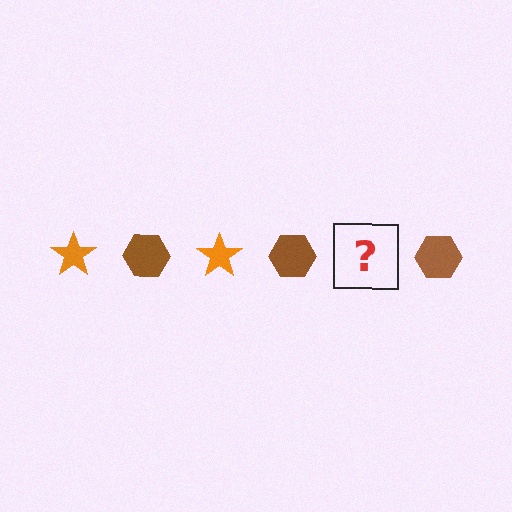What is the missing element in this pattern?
The missing element is an orange star.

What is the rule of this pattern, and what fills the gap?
The rule is that the pattern alternates between orange star and brown hexagon. The gap should be filled with an orange star.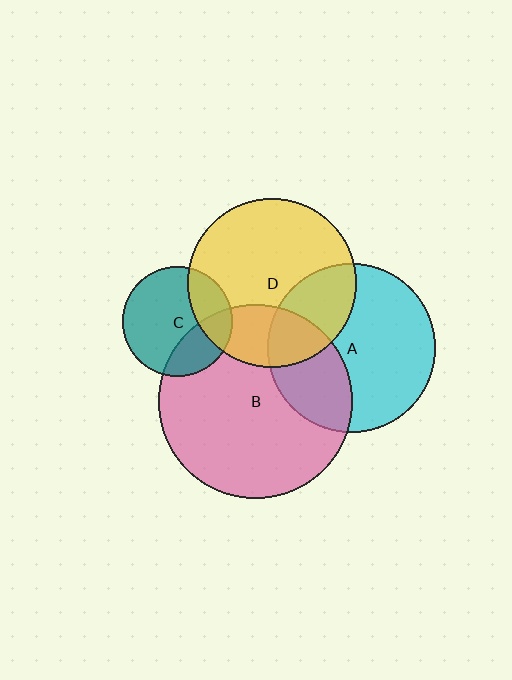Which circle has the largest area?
Circle B (pink).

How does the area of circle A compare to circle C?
Approximately 2.4 times.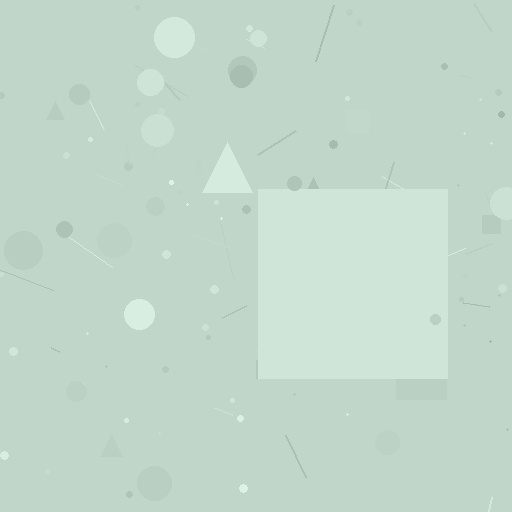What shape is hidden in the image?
A square is hidden in the image.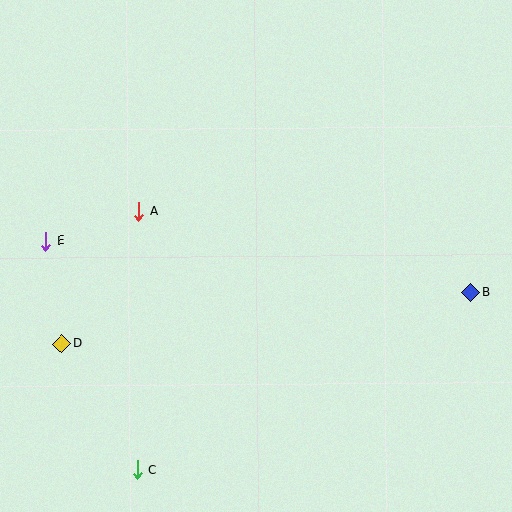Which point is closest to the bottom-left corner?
Point C is closest to the bottom-left corner.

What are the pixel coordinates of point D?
Point D is at (61, 344).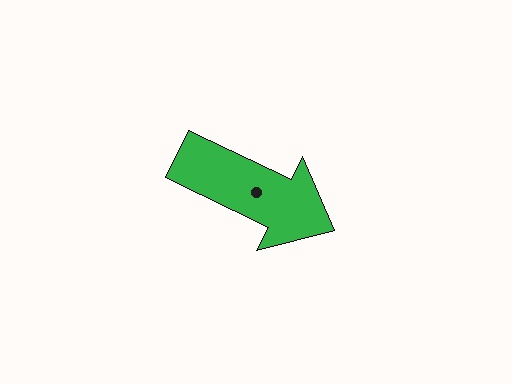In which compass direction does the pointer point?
Southeast.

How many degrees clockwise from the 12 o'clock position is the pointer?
Approximately 116 degrees.